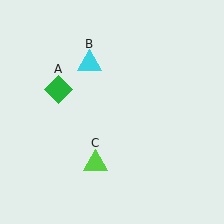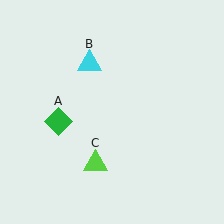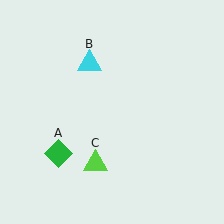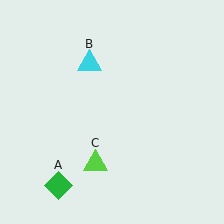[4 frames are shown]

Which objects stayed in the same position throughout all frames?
Cyan triangle (object B) and lime triangle (object C) remained stationary.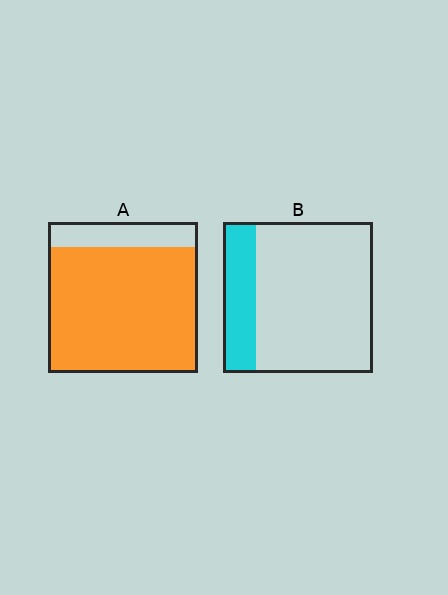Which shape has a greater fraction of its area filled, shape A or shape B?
Shape A.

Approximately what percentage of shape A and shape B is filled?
A is approximately 85% and B is approximately 20%.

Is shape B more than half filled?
No.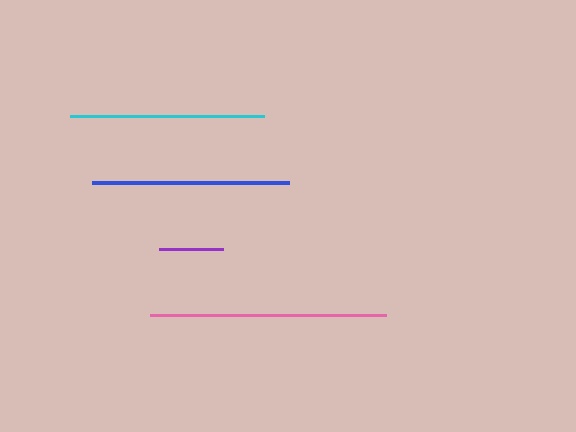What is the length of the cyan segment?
The cyan segment is approximately 195 pixels long.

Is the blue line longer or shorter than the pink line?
The pink line is longer than the blue line.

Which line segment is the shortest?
The purple line is the shortest at approximately 65 pixels.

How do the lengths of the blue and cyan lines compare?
The blue and cyan lines are approximately the same length.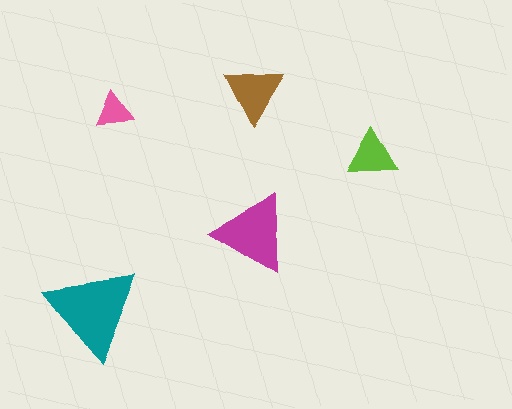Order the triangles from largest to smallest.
the teal one, the magenta one, the brown one, the lime one, the pink one.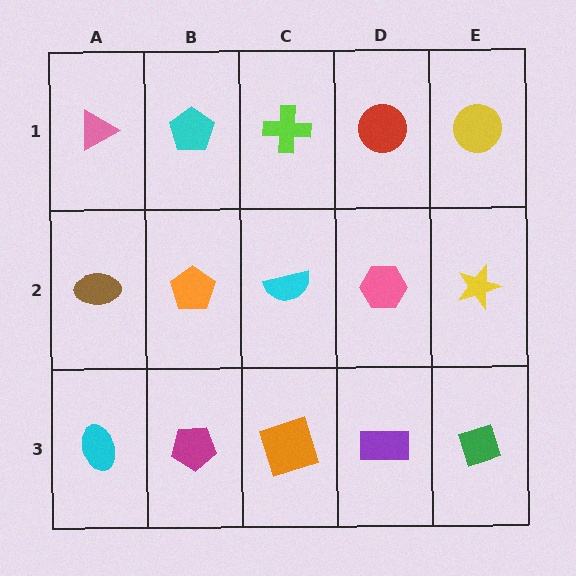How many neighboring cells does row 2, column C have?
4.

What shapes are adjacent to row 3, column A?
A brown ellipse (row 2, column A), a magenta pentagon (row 3, column B).